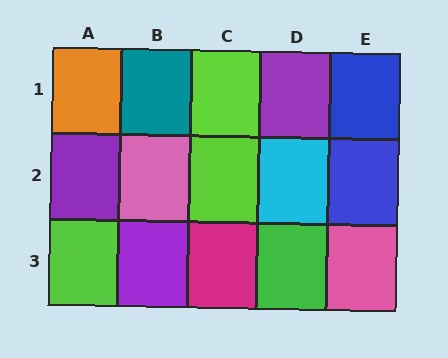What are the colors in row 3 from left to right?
Lime, purple, magenta, green, pink.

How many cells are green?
1 cell is green.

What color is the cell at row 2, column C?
Lime.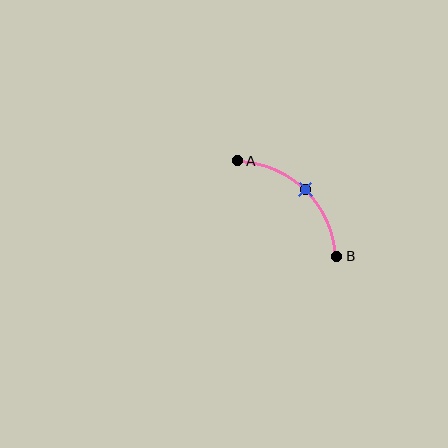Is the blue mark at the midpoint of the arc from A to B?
Yes. The blue mark lies on the arc at equal arc-length from both A and B — it is the arc midpoint.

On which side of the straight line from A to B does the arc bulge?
The arc bulges above and to the right of the straight line connecting A and B.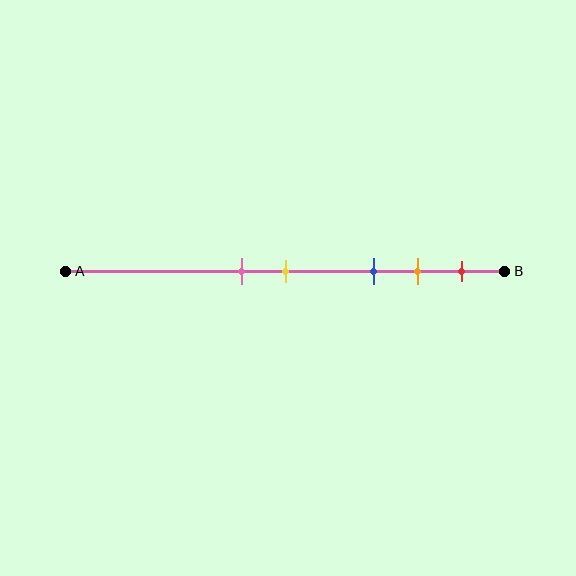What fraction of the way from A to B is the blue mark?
The blue mark is approximately 70% (0.7) of the way from A to B.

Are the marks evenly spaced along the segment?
No, the marks are not evenly spaced.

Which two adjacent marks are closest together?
The pink and yellow marks are the closest adjacent pair.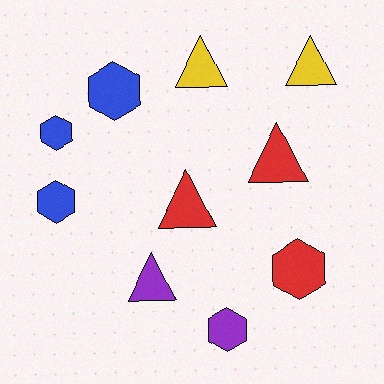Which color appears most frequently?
Red, with 3 objects.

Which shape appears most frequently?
Triangle, with 5 objects.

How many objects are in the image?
There are 10 objects.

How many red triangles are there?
There are 2 red triangles.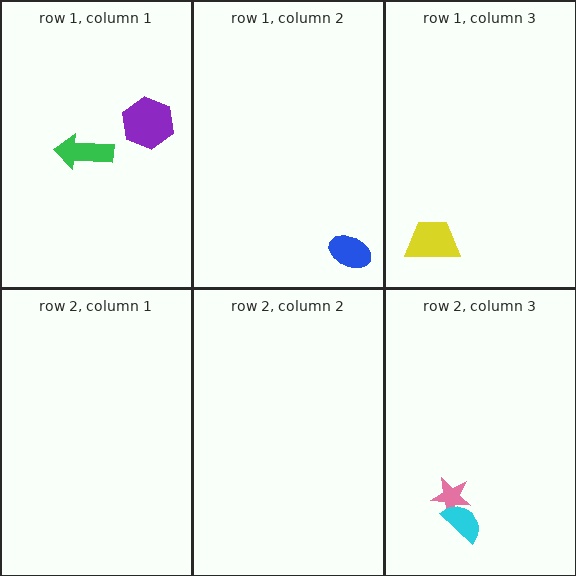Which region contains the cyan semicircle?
The row 2, column 3 region.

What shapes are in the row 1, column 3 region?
The yellow trapezoid.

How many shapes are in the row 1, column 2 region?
1.